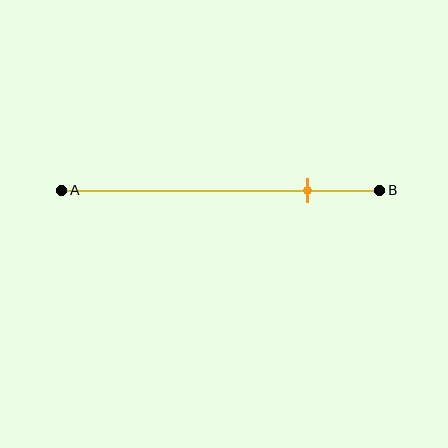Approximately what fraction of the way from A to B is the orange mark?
The orange mark is approximately 75% of the way from A to B.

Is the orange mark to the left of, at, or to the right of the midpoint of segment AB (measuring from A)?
The orange mark is to the right of the midpoint of segment AB.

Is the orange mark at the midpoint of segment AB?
No, the mark is at about 75% from A, not at the 50% midpoint.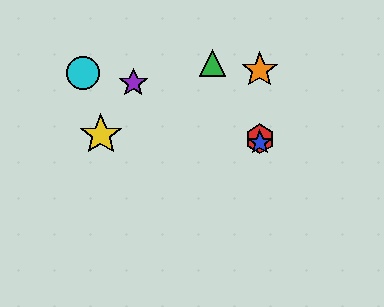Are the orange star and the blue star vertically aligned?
Yes, both are at x≈260.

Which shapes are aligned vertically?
The red hexagon, the blue star, the orange star are aligned vertically.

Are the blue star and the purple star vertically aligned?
No, the blue star is at x≈260 and the purple star is at x≈133.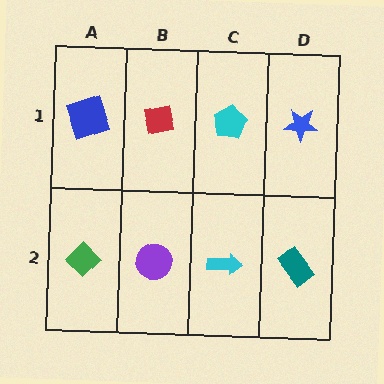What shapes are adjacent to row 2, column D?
A blue star (row 1, column D), a cyan arrow (row 2, column C).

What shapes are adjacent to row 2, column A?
A blue square (row 1, column A), a purple circle (row 2, column B).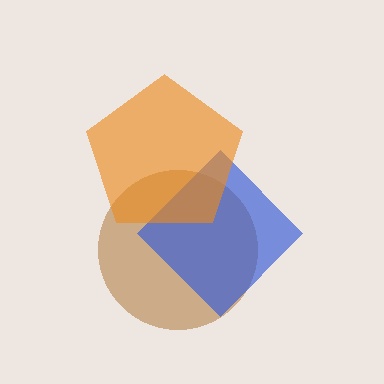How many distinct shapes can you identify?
There are 3 distinct shapes: a brown circle, a blue diamond, an orange pentagon.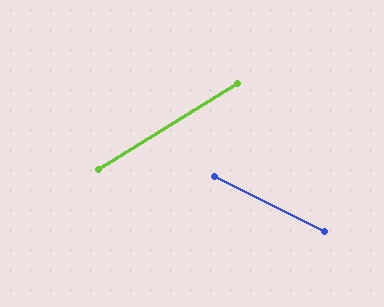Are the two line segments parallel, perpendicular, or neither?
Neither parallel nor perpendicular — they differ by about 58°.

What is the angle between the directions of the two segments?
Approximately 58 degrees.